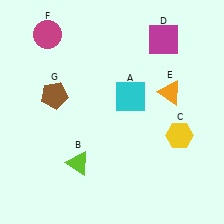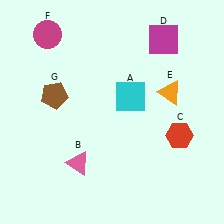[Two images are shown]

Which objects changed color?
B changed from lime to pink. C changed from yellow to red.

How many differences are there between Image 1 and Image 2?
There are 2 differences between the two images.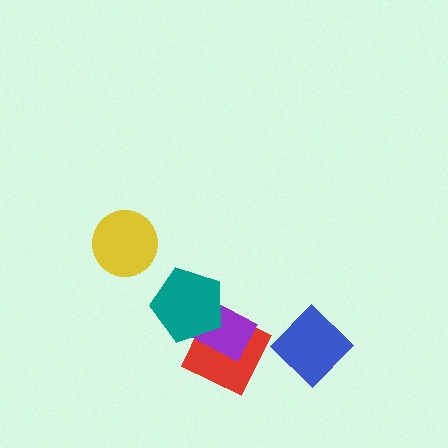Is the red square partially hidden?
Yes, it is partially covered by another shape.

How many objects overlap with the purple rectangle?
2 objects overlap with the purple rectangle.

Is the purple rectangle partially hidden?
Yes, it is partially covered by another shape.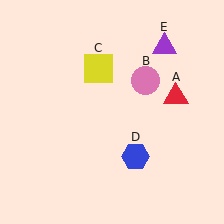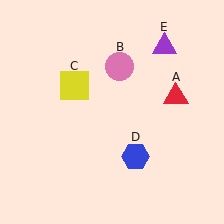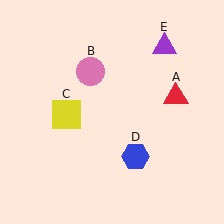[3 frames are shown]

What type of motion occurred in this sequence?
The pink circle (object B), yellow square (object C) rotated counterclockwise around the center of the scene.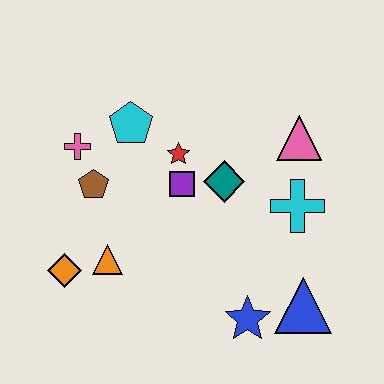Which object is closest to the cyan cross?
The pink triangle is closest to the cyan cross.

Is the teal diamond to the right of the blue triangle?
No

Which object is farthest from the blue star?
The pink cross is farthest from the blue star.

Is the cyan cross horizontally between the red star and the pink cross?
No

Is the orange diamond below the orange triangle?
Yes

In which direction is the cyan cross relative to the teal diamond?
The cyan cross is to the right of the teal diamond.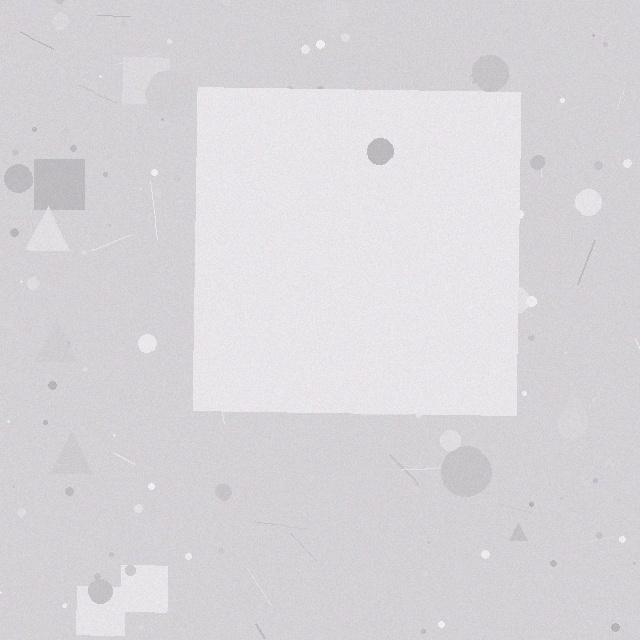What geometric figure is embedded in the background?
A square is embedded in the background.